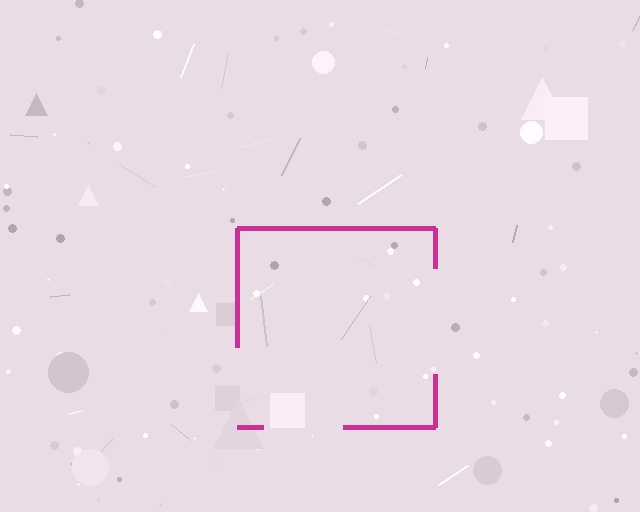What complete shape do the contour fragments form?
The contour fragments form a square.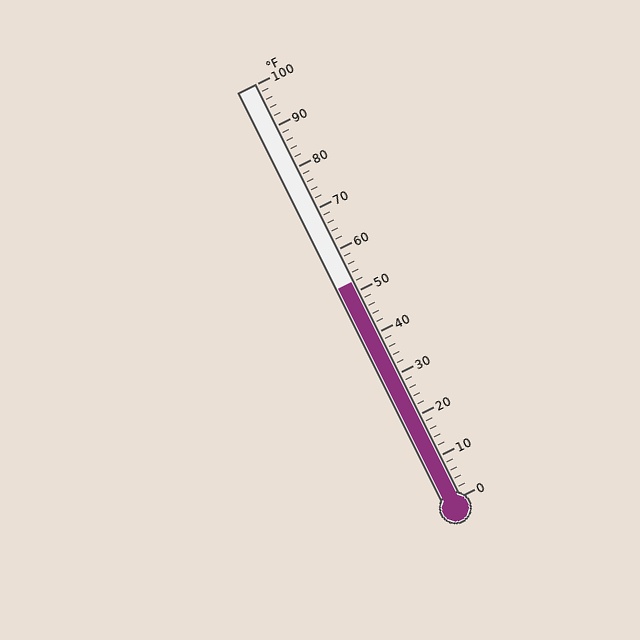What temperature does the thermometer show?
The thermometer shows approximately 52°F.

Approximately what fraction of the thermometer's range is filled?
The thermometer is filled to approximately 50% of its range.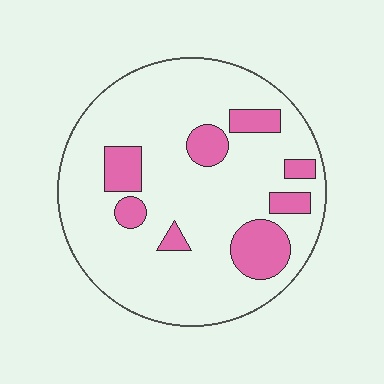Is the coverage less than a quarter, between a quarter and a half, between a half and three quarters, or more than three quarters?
Less than a quarter.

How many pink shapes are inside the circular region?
8.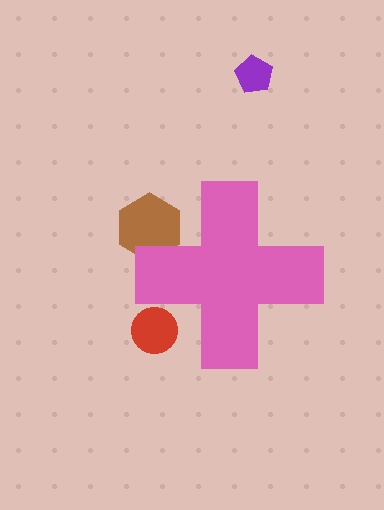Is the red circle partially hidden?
Yes, the red circle is partially hidden behind the pink cross.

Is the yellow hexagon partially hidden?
Yes, the yellow hexagon is partially hidden behind the pink cross.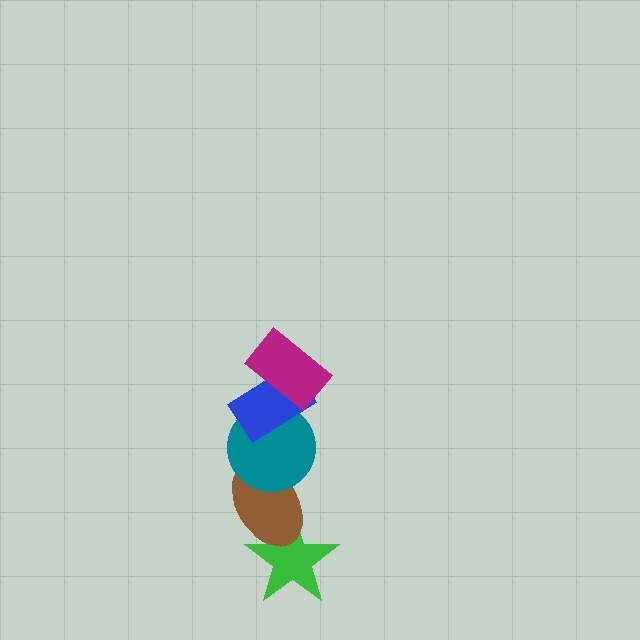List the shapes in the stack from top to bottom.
From top to bottom: the magenta rectangle, the blue rectangle, the teal circle, the brown ellipse, the green star.